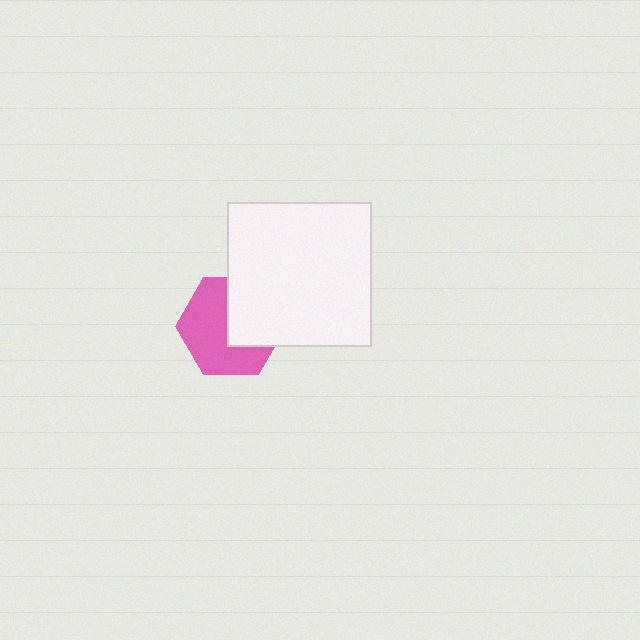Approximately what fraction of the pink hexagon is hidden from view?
Roughly 41% of the pink hexagon is hidden behind the white square.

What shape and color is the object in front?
The object in front is a white square.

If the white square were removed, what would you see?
You would see the complete pink hexagon.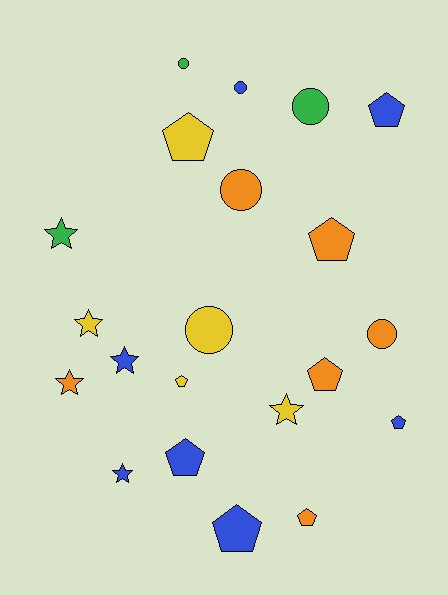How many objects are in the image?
There are 21 objects.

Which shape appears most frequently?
Pentagon, with 9 objects.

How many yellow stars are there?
There are 2 yellow stars.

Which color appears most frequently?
Blue, with 7 objects.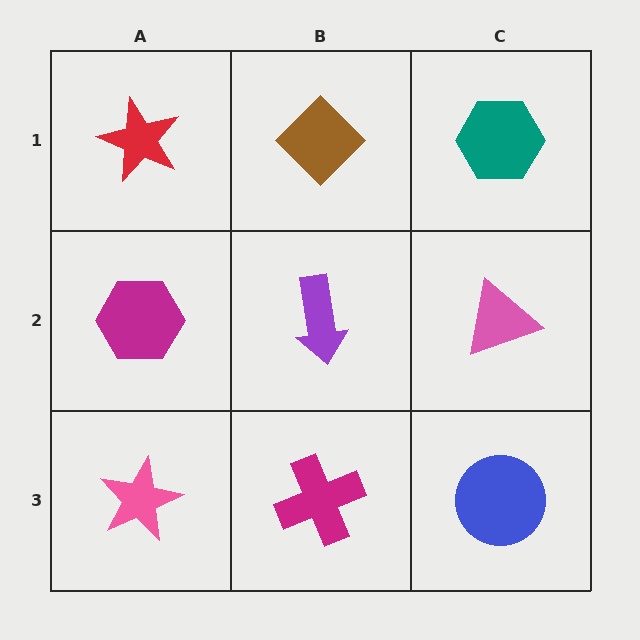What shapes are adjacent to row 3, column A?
A magenta hexagon (row 2, column A), a magenta cross (row 3, column B).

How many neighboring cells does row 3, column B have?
3.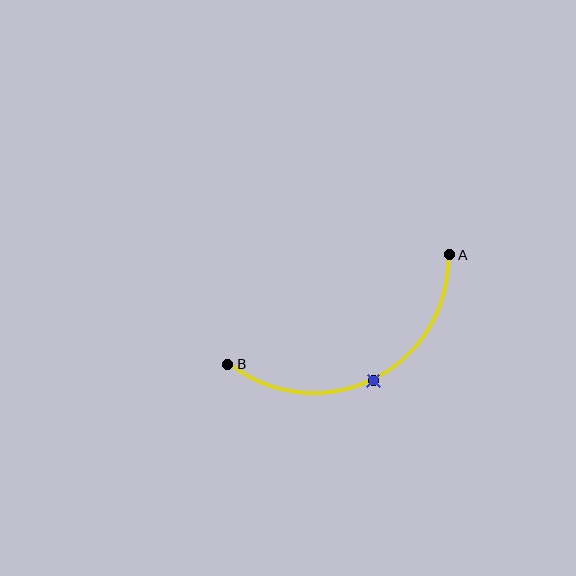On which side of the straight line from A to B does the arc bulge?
The arc bulges below the straight line connecting A and B.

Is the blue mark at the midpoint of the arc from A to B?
Yes. The blue mark lies on the arc at equal arc-length from both A and B — it is the arc midpoint.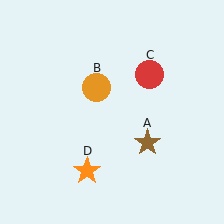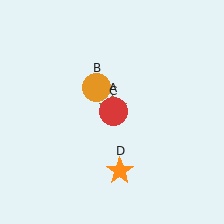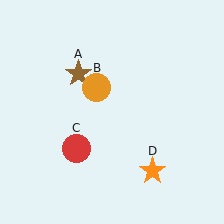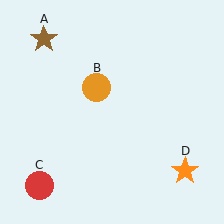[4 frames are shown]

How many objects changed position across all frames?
3 objects changed position: brown star (object A), red circle (object C), orange star (object D).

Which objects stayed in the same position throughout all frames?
Orange circle (object B) remained stationary.